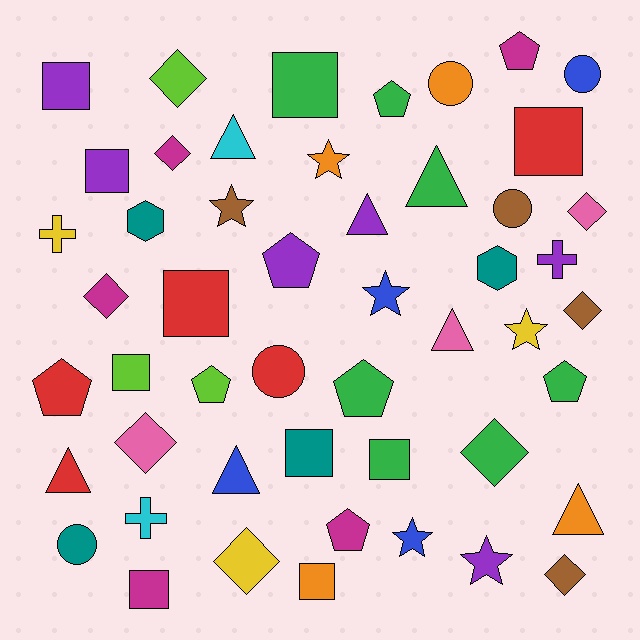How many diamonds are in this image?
There are 9 diamonds.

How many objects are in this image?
There are 50 objects.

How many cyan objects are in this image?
There are 2 cyan objects.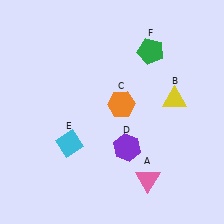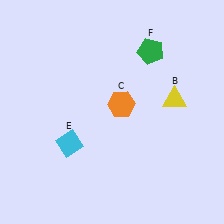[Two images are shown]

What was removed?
The purple hexagon (D), the pink triangle (A) were removed in Image 2.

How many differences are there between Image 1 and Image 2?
There are 2 differences between the two images.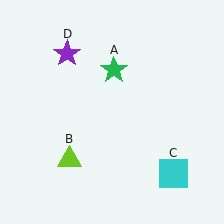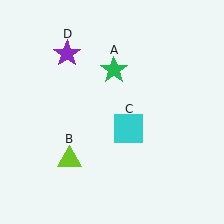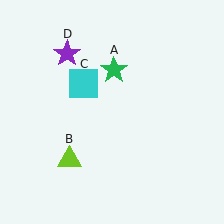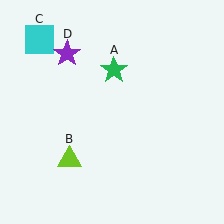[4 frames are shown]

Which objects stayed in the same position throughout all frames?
Green star (object A) and lime triangle (object B) and purple star (object D) remained stationary.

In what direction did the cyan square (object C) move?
The cyan square (object C) moved up and to the left.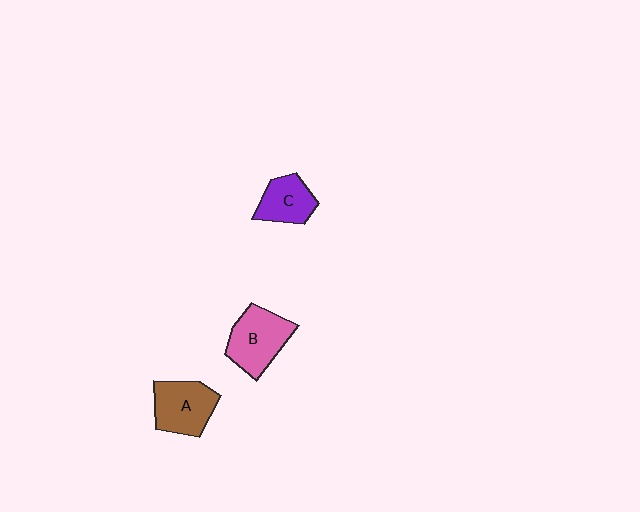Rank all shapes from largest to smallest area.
From largest to smallest: B (pink), A (brown), C (purple).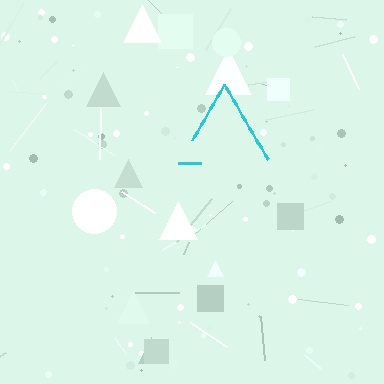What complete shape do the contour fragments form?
The contour fragments form a triangle.